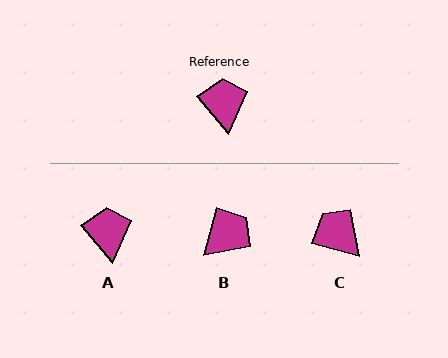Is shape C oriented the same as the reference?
No, it is off by about 35 degrees.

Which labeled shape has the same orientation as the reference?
A.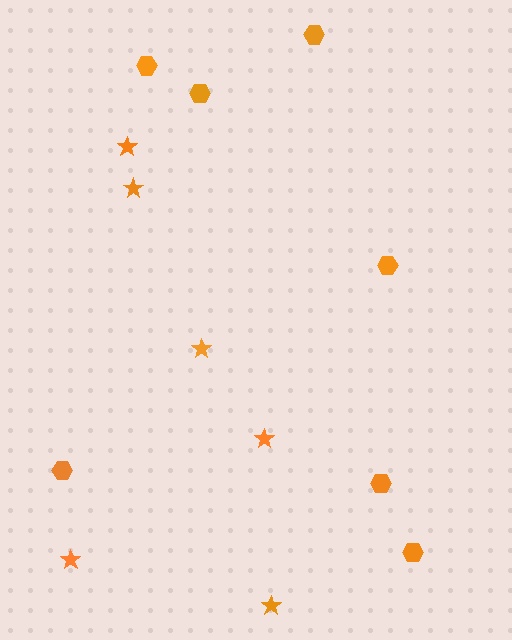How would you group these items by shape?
There are 2 groups: one group of stars (6) and one group of hexagons (7).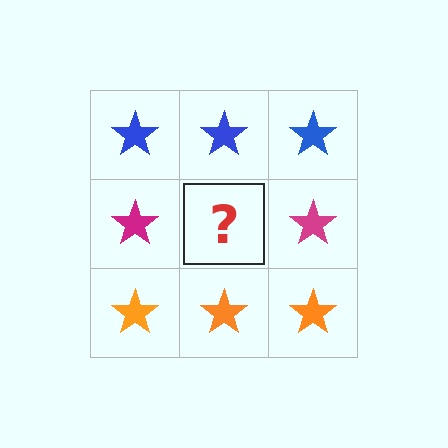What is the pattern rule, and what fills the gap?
The rule is that each row has a consistent color. The gap should be filled with a magenta star.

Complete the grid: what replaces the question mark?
The question mark should be replaced with a magenta star.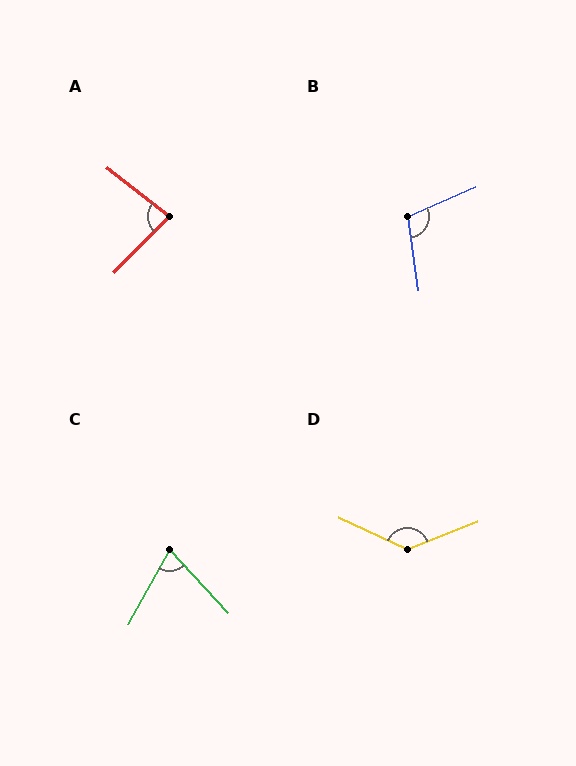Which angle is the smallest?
C, at approximately 71 degrees.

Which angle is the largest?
D, at approximately 134 degrees.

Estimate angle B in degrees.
Approximately 106 degrees.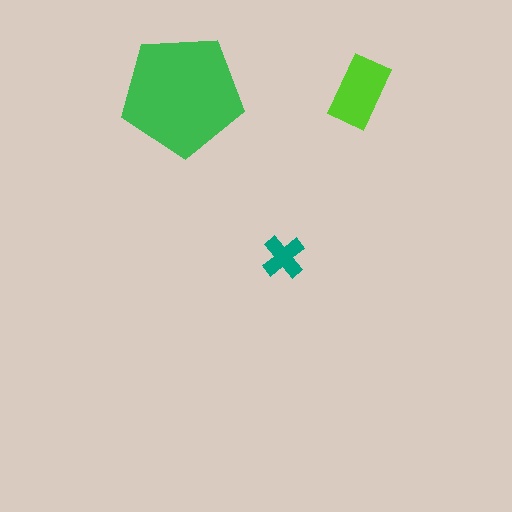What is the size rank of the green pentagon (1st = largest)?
1st.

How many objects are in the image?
There are 3 objects in the image.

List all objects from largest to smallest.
The green pentagon, the lime rectangle, the teal cross.